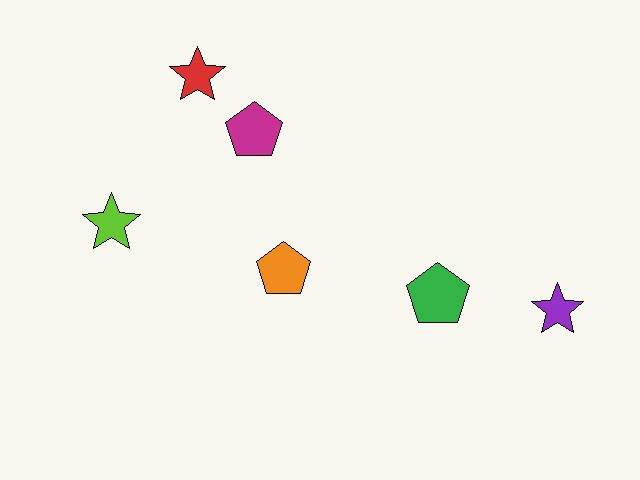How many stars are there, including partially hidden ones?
There are 3 stars.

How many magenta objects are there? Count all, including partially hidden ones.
There is 1 magenta object.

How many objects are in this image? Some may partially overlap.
There are 6 objects.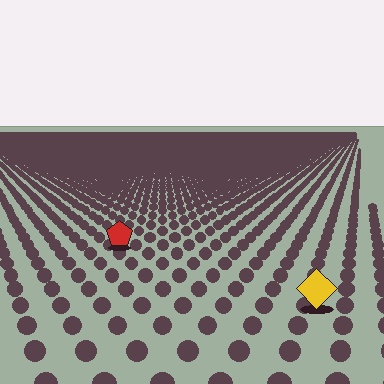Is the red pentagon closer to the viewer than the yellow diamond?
No. The yellow diamond is closer — you can tell from the texture gradient: the ground texture is coarser near it.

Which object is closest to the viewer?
The yellow diamond is closest. The texture marks near it are larger and more spread out.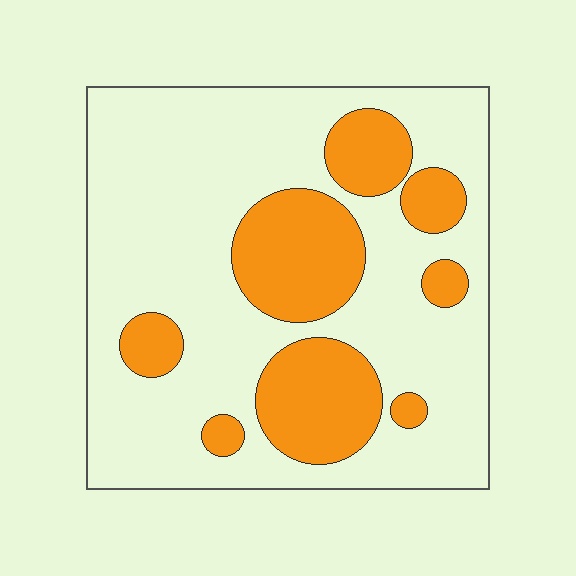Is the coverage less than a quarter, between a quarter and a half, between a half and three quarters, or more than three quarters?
Between a quarter and a half.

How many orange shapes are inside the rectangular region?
8.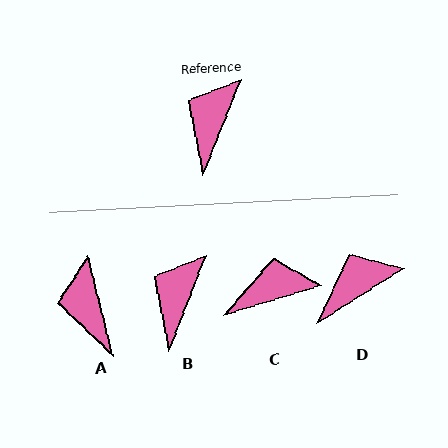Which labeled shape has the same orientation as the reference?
B.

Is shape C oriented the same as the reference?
No, it is off by about 52 degrees.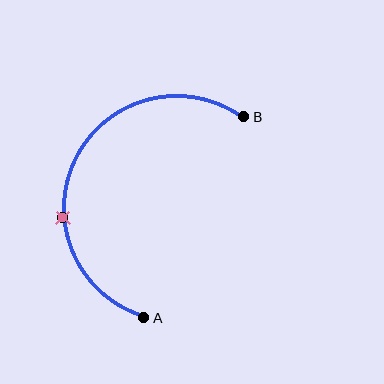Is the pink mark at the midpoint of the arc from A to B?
No. The pink mark lies on the arc but is closer to endpoint A. The arc midpoint would be at the point on the curve equidistant along the arc from both A and B.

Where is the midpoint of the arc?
The arc midpoint is the point on the curve farthest from the straight line joining A and B. It sits to the left of that line.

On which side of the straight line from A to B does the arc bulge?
The arc bulges to the left of the straight line connecting A and B.